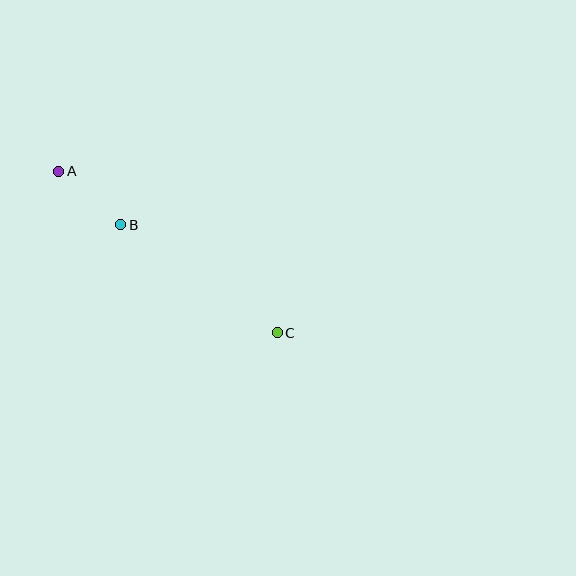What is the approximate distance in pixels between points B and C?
The distance between B and C is approximately 190 pixels.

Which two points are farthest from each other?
Points A and C are farthest from each other.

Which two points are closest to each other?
Points A and B are closest to each other.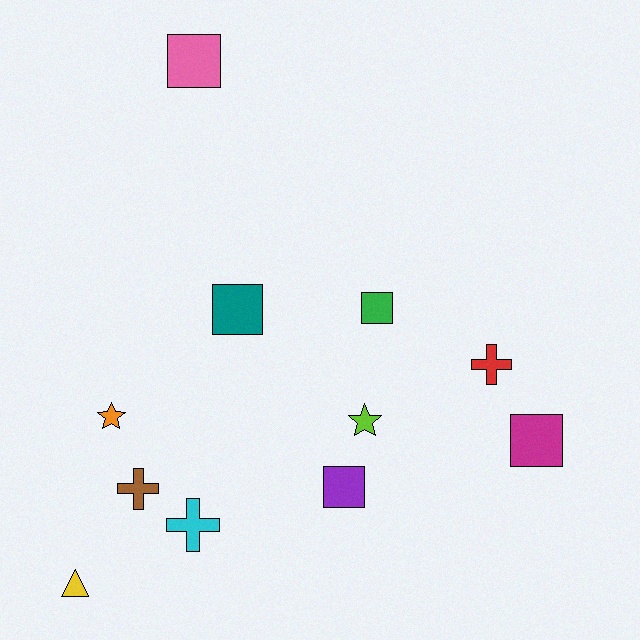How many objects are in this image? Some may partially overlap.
There are 11 objects.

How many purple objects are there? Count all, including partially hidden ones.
There is 1 purple object.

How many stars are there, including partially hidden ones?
There are 2 stars.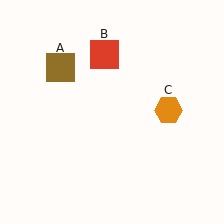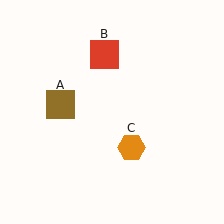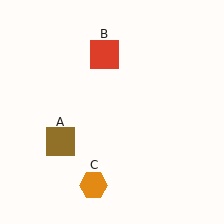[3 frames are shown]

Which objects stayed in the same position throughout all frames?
Red square (object B) remained stationary.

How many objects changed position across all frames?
2 objects changed position: brown square (object A), orange hexagon (object C).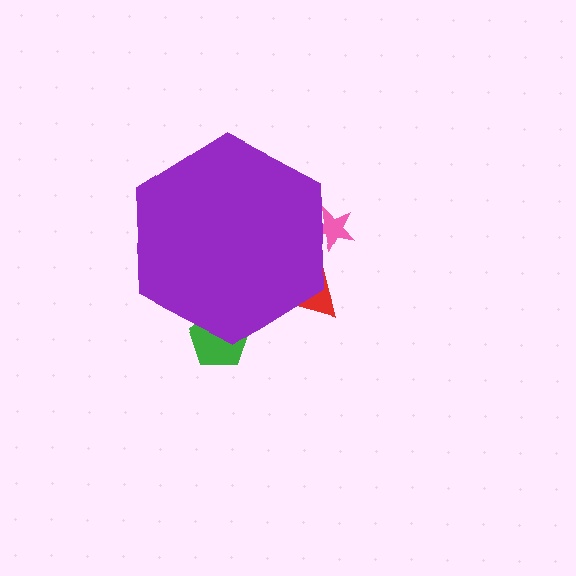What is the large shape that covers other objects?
A purple hexagon.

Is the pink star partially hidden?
Yes, the pink star is partially hidden behind the purple hexagon.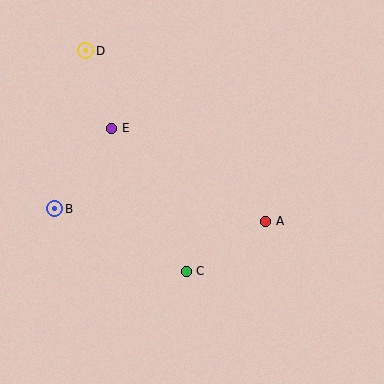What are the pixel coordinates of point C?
Point C is at (186, 271).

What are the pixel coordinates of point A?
Point A is at (266, 221).